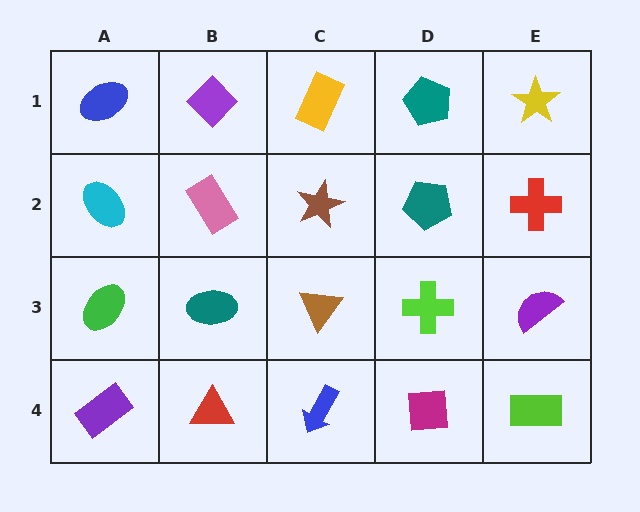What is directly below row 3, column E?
A lime rectangle.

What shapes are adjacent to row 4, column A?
A green ellipse (row 3, column A), a red triangle (row 4, column B).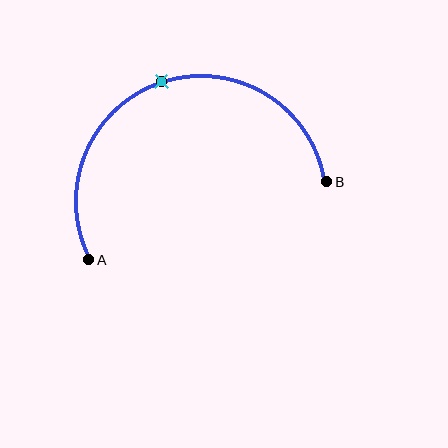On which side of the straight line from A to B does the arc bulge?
The arc bulges above the straight line connecting A and B.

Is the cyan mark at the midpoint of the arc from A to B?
Yes. The cyan mark lies on the arc at equal arc-length from both A and B — it is the arc midpoint.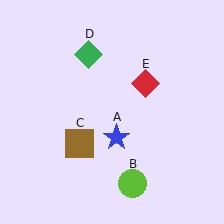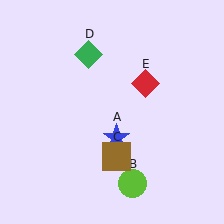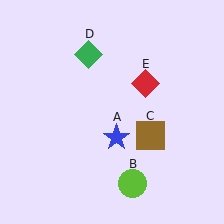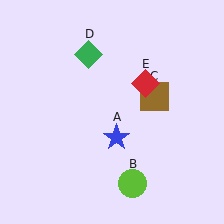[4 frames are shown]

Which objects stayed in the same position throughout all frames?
Blue star (object A) and lime circle (object B) and green diamond (object D) and red diamond (object E) remained stationary.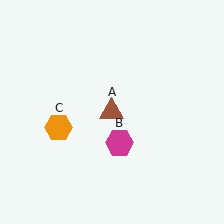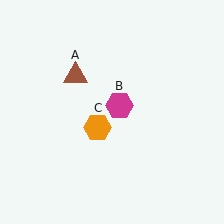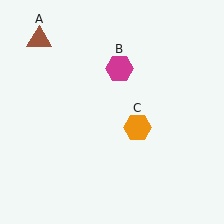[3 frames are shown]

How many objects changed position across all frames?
3 objects changed position: brown triangle (object A), magenta hexagon (object B), orange hexagon (object C).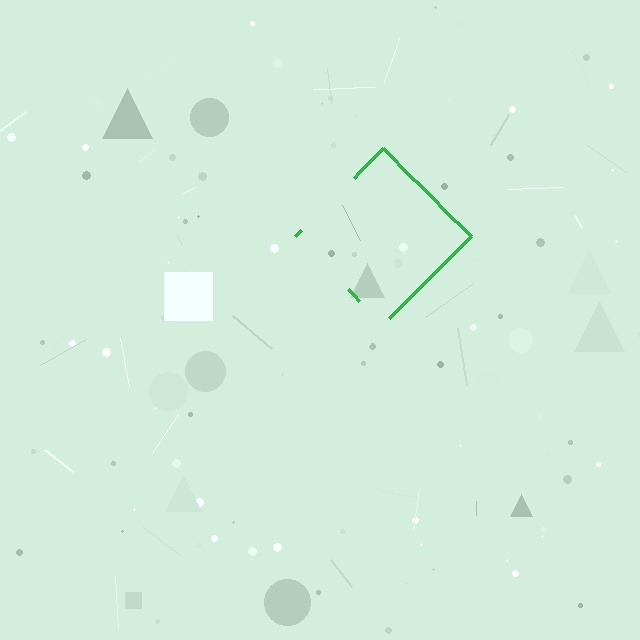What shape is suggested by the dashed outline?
The dashed outline suggests a diamond.